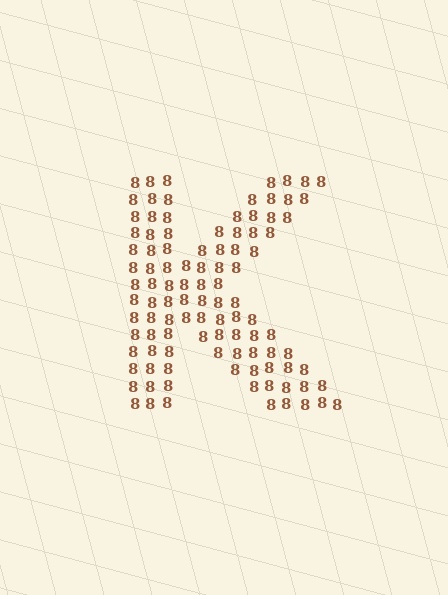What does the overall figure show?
The overall figure shows the letter K.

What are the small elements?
The small elements are digit 8's.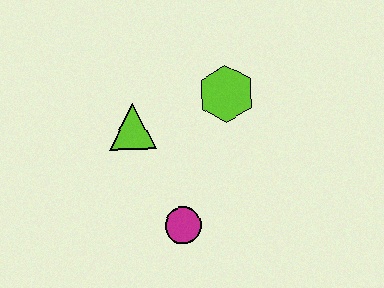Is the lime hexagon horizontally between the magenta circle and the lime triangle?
No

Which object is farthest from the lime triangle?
The magenta circle is farthest from the lime triangle.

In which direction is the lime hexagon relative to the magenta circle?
The lime hexagon is above the magenta circle.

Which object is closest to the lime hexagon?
The lime triangle is closest to the lime hexagon.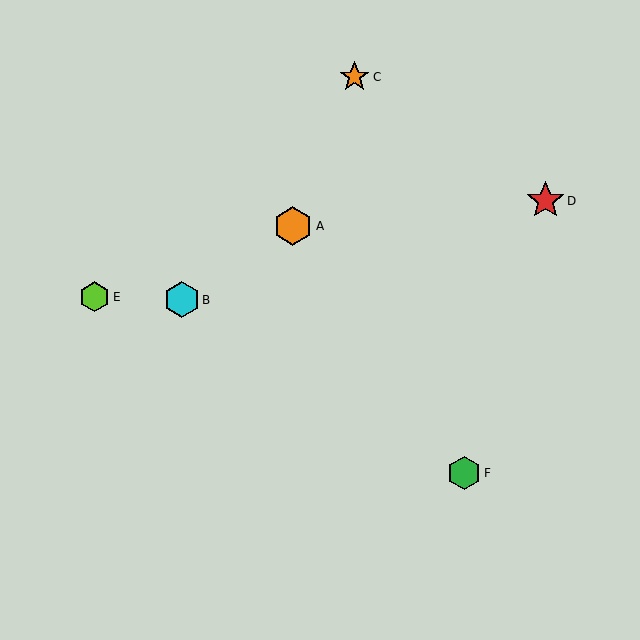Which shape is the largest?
The orange hexagon (labeled A) is the largest.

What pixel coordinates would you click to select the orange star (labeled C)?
Click at (354, 77) to select the orange star C.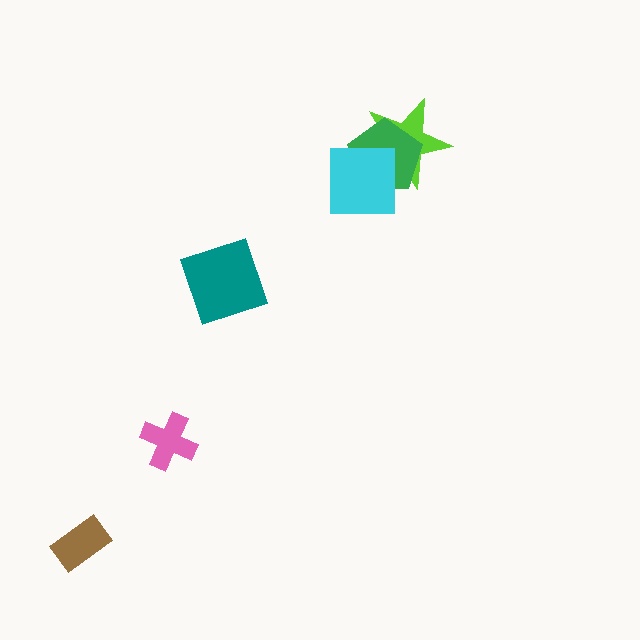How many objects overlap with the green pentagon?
2 objects overlap with the green pentagon.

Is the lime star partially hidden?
Yes, it is partially covered by another shape.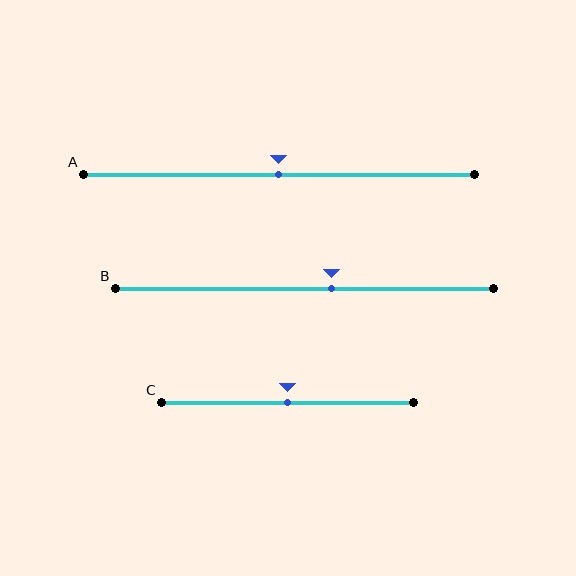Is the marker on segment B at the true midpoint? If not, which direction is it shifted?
No, the marker on segment B is shifted to the right by about 7% of the segment length.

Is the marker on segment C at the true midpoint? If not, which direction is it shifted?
Yes, the marker on segment C is at the true midpoint.